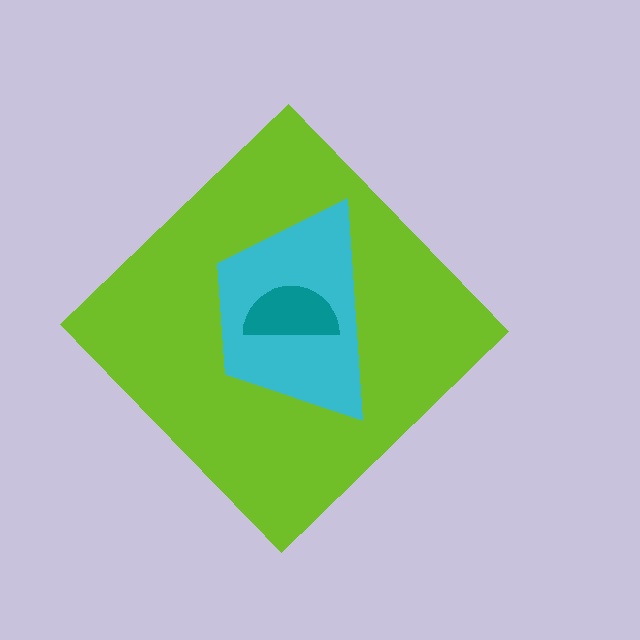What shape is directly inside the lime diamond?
The cyan trapezoid.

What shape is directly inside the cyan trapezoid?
The teal semicircle.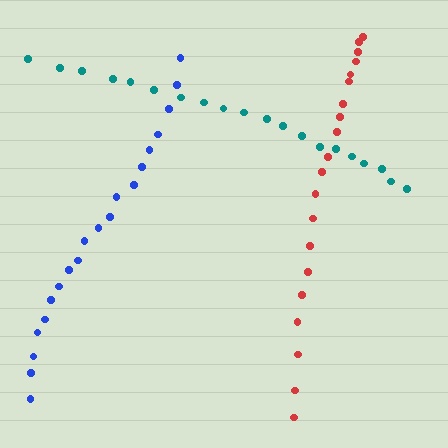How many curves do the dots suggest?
There are 3 distinct paths.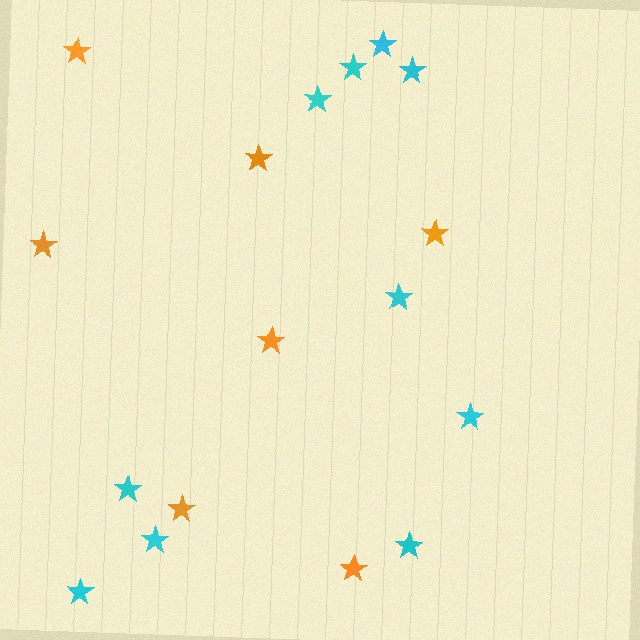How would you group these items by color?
There are 2 groups: one group of orange stars (7) and one group of cyan stars (10).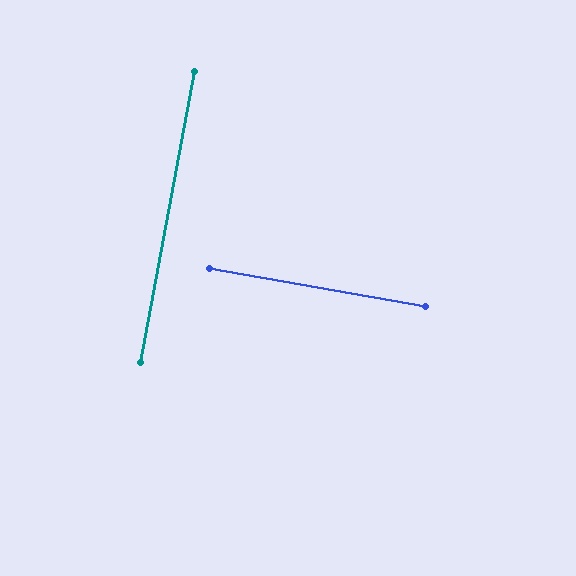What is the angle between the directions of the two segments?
Approximately 89 degrees.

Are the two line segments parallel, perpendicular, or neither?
Perpendicular — they meet at approximately 89°.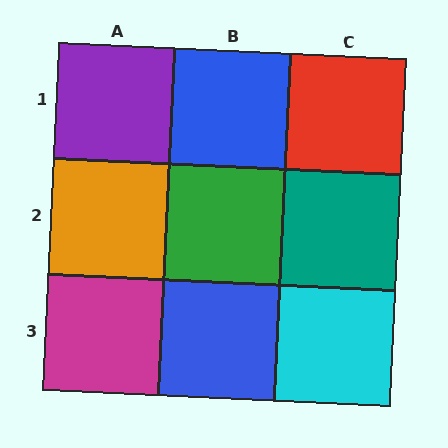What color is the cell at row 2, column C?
Teal.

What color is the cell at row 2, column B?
Green.